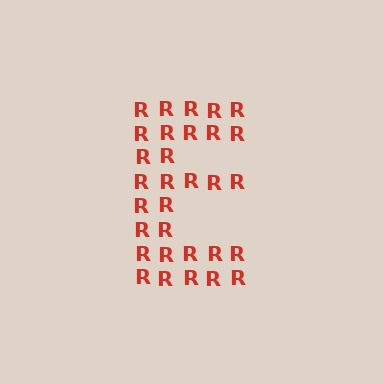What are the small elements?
The small elements are letter R's.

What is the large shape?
The large shape is the letter E.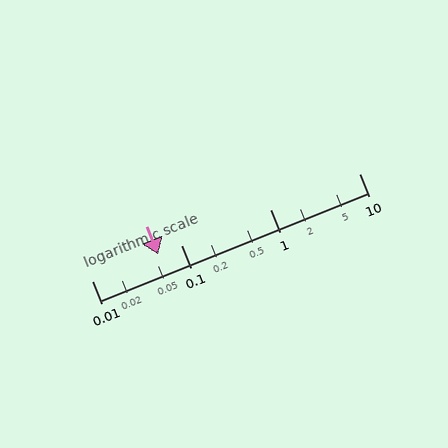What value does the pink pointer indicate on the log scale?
The pointer indicates approximately 0.056.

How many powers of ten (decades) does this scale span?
The scale spans 3 decades, from 0.01 to 10.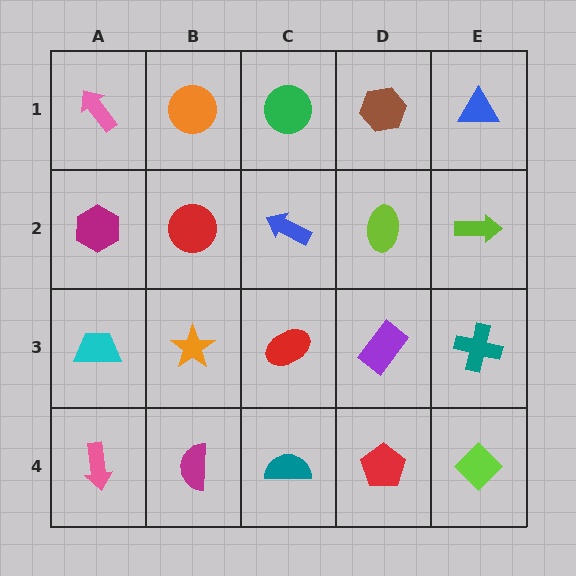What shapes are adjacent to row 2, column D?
A brown hexagon (row 1, column D), a purple rectangle (row 3, column D), a blue arrow (row 2, column C), a lime arrow (row 2, column E).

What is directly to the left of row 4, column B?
A pink arrow.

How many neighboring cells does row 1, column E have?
2.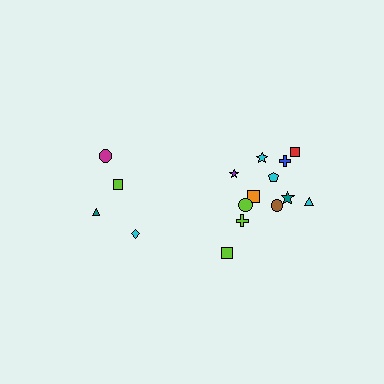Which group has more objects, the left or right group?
The right group.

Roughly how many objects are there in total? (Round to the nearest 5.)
Roughly 15 objects in total.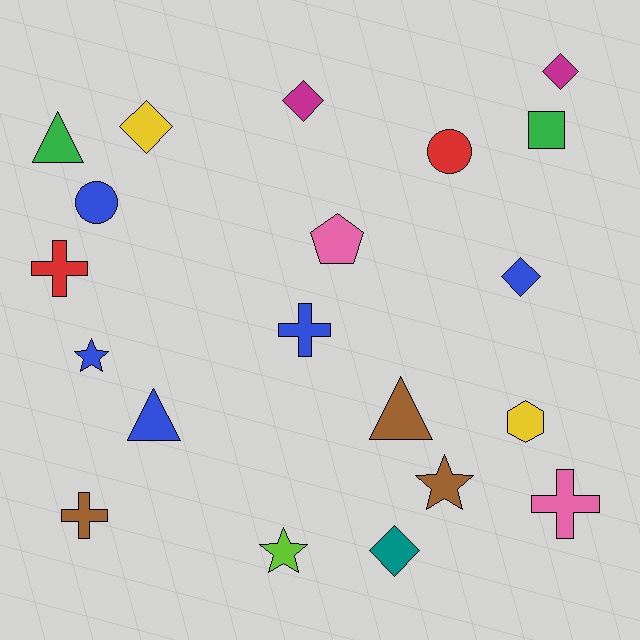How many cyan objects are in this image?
There are no cyan objects.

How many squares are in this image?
There is 1 square.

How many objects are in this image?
There are 20 objects.